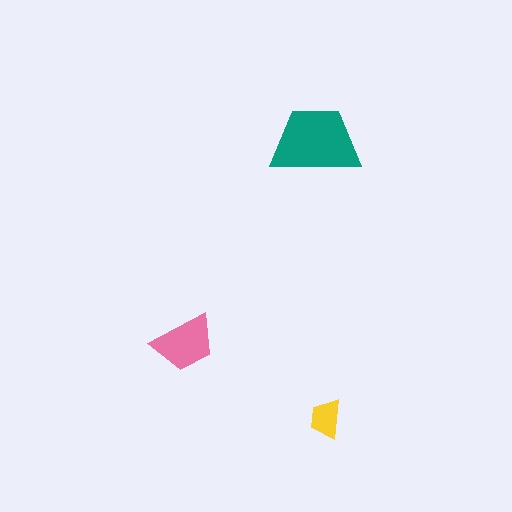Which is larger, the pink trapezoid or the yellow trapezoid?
The pink one.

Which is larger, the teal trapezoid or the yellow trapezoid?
The teal one.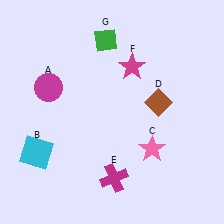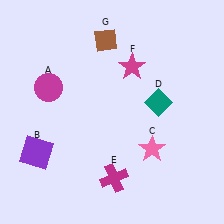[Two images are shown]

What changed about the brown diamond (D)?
In Image 1, D is brown. In Image 2, it changed to teal.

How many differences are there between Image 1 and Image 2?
There are 3 differences between the two images.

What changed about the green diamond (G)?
In Image 1, G is green. In Image 2, it changed to brown.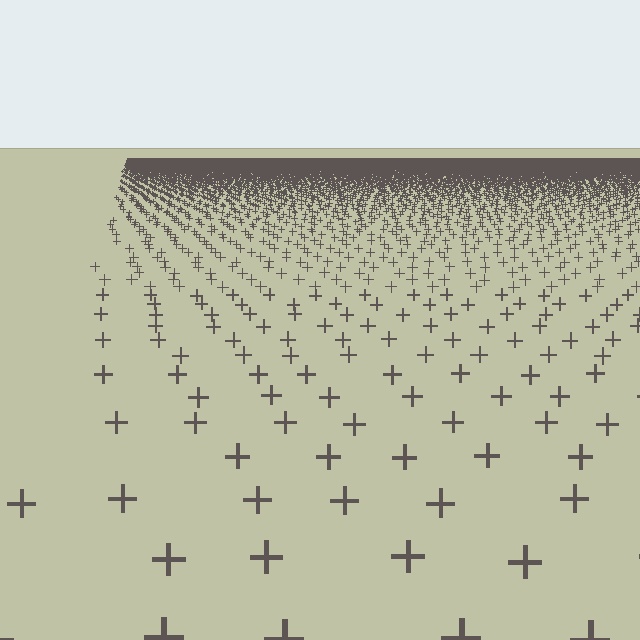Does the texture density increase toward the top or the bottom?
Density increases toward the top.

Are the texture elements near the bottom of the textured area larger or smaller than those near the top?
Larger. Near the bottom, elements are closer to the viewer and appear at a bigger on-screen size.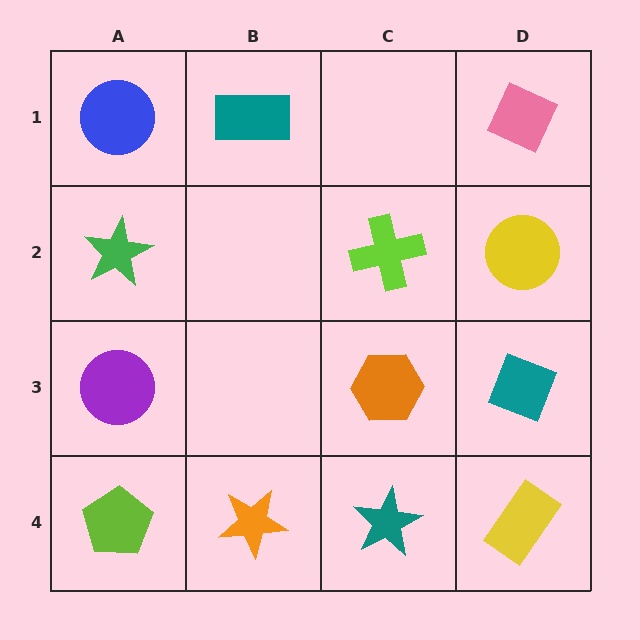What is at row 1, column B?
A teal rectangle.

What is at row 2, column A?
A green star.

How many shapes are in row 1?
3 shapes.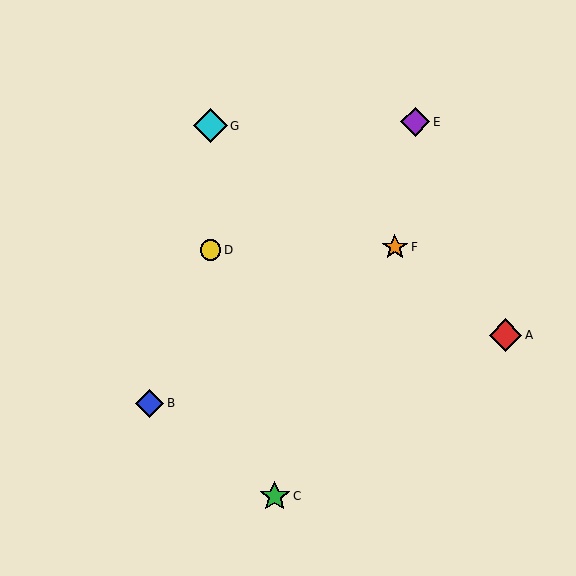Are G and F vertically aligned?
No, G is at x≈210 and F is at x≈395.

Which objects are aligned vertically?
Objects D, G are aligned vertically.